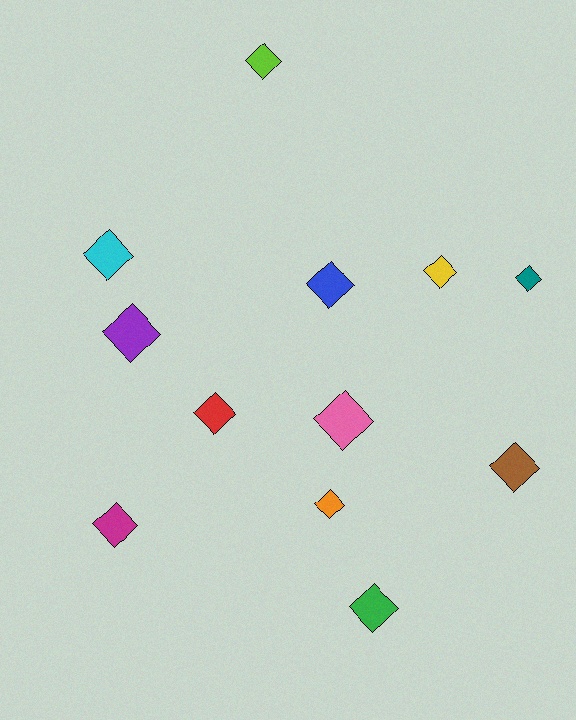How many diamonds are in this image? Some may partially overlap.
There are 12 diamonds.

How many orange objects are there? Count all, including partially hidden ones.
There is 1 orange object.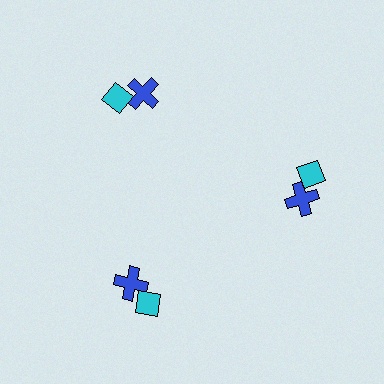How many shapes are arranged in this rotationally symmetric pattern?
There are 6 shapes, arranged in 3 groups of 2.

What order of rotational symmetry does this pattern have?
This pattern has 3-fold rotational symmetry.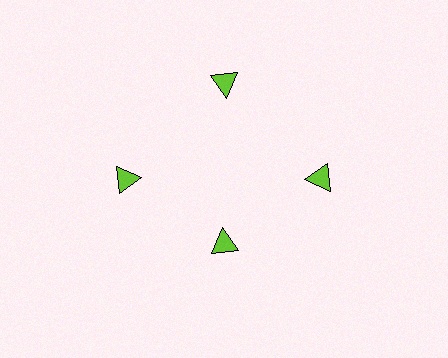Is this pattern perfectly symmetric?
No. The 4 lime triangles are arranged in a ring, but one element near the 6 o'clock position is pulled inward toward the center, breaking the 4-fold rotational symmetry.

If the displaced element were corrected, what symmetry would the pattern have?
It would have 4-fold rotational symmetry — the pattern would map onto itself every 90 degrees.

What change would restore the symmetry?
The symmetry would be restored by moving it outward, back onto the ring so that all 4 triangles sit at equal angles and equal distance from the center.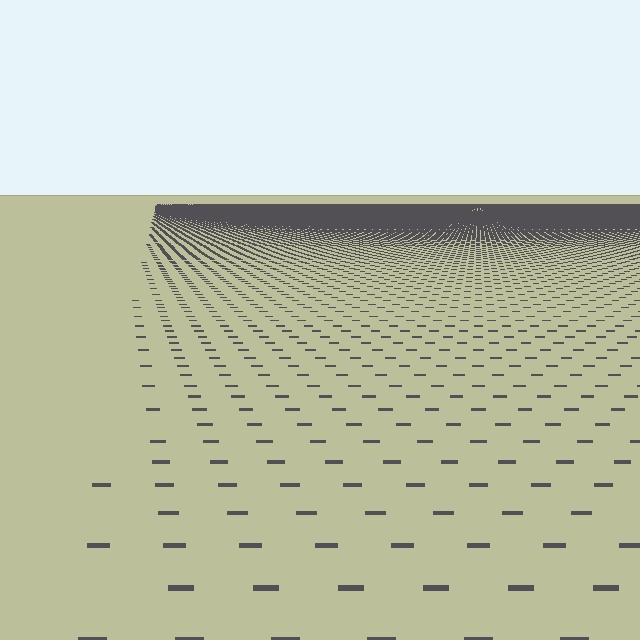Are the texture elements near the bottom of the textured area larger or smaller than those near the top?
Larger. Near the bottom, elements are closer to the viewer and appear at a bigger on-screen size.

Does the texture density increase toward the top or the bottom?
Density increases toward the top.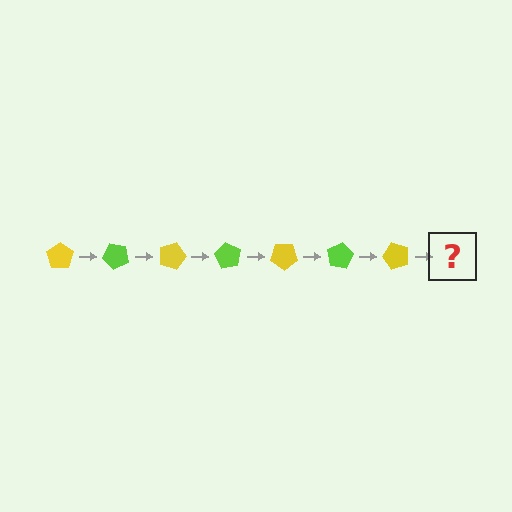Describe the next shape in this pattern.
It should be a lime pentagon, rotated 315 degrees from the start.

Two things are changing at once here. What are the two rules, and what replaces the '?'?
The two rules are that it rotates 45 degrees each step and the color cycles through yellow and lime. The '?' should be a lime pentagon, rotated 315 degrees from the start.